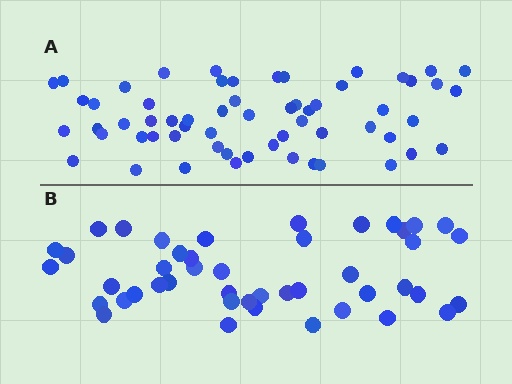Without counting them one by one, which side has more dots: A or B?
Region A (the top region) has more dots.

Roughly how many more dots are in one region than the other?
Region A has approximately 15 more dots than region B.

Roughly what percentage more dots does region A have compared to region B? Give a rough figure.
About 35% more.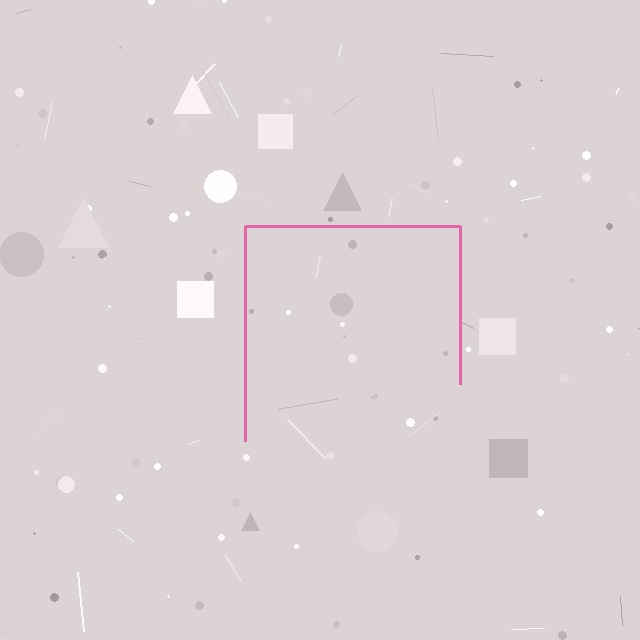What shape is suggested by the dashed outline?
The dashed outline suggests a square.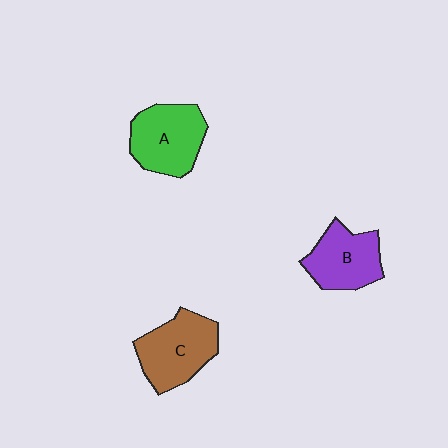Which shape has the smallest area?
Shape B (purple).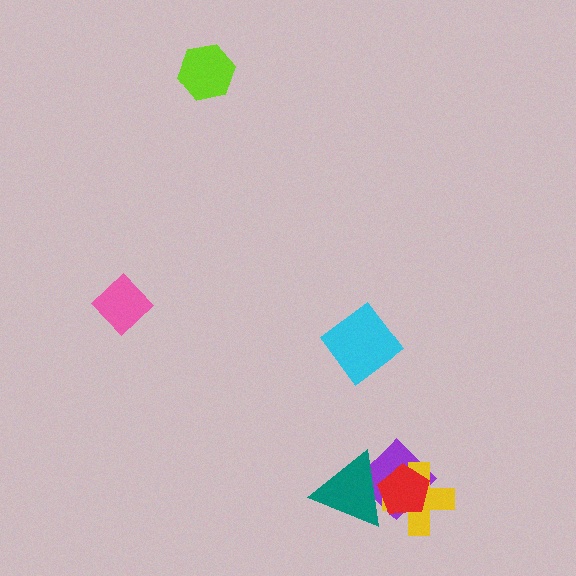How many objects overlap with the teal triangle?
3 objects overlap with the teal triangle.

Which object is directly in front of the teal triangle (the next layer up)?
The yellow cross is directly in front of the teal triangle.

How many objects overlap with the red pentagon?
3 objects overlap with the red pentagon.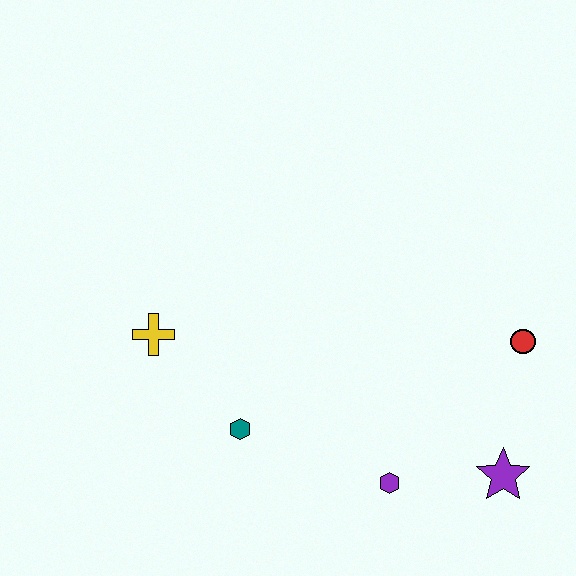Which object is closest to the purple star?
The purple hexagon is closest to the purple star.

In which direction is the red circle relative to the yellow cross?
The red circle is to the right of the yellow cross.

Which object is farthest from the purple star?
The yellow cross is farthest from the purple star.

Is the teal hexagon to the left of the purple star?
Yes